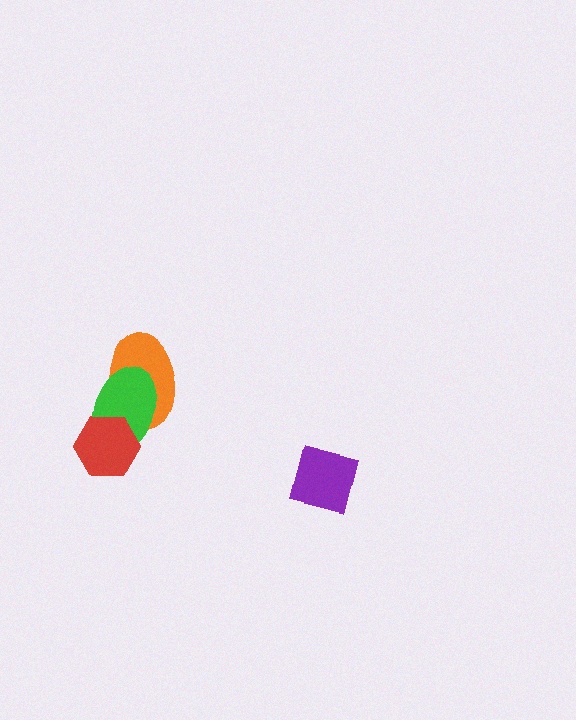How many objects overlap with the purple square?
0 objects overlap with the purple square.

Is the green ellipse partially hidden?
Yes, it is partially covered by another shape.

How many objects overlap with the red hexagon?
1 object overlaps with the red hexagon.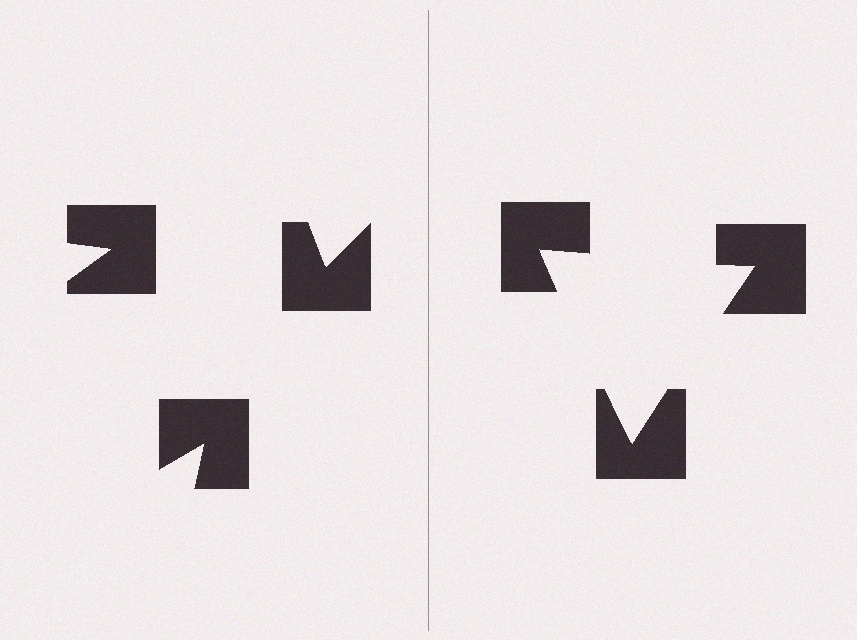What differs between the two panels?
The notched squares are positioned identically on both sides; only the wedge orientations differ. On the right they align to a triangle; on the left they are misaligned.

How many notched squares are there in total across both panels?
6 — 3 on each side.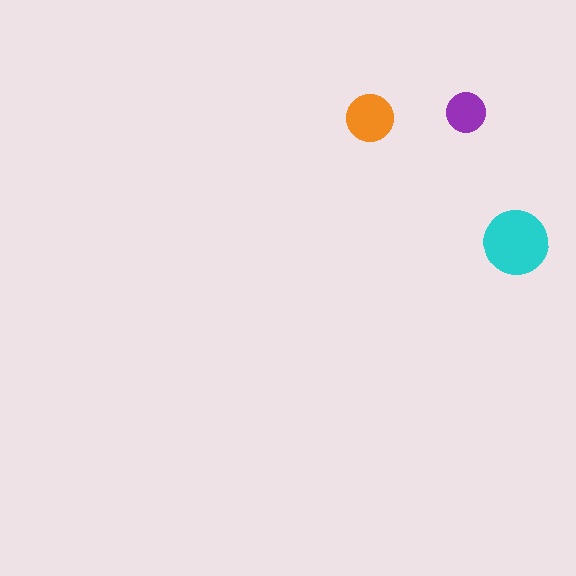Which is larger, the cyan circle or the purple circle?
The cyan one.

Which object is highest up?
The purple circle is topmost.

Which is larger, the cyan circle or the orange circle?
The cyan one.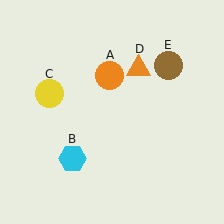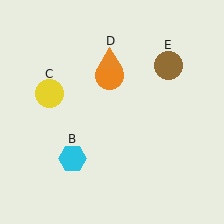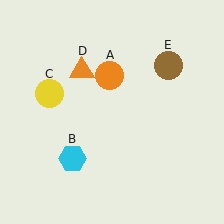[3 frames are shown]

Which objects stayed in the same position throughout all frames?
Orange circle (object A) and cyan hexagon (object B) and yellow circle (object C) and brown circle (object E) remained stationary.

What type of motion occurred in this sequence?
The orange triangle (object D) rotated counterclockwise around the center of the scene.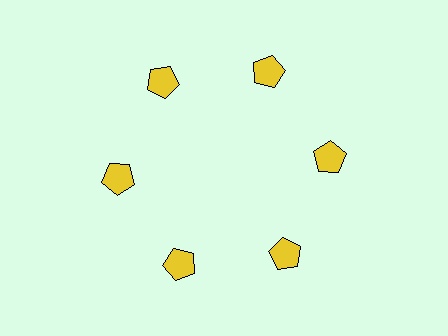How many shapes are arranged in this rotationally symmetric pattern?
There are 6 shapes, arranged in 6 groups of 1.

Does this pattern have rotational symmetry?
Yes, this pattern has 6-fold rotational symmetry. It looks the same after rotating 60 degrees around the center.